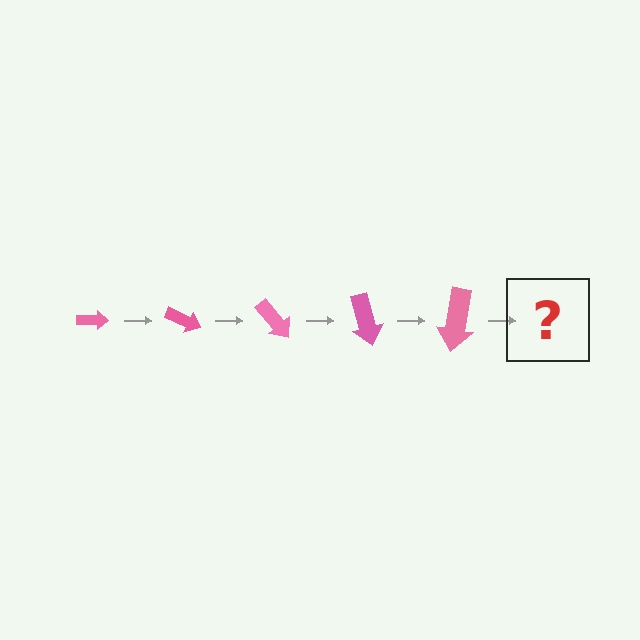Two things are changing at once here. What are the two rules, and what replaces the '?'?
The two rules are that the arrow grows larger each step and it rotates 25 degrees each step. The '?' should be an arrow, larger than the previous one and rotated 125 degrees from the start.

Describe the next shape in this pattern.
It should be an arrow, larger than the previous one and rotated 125 degrees from the start.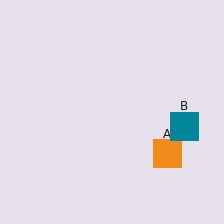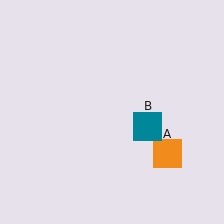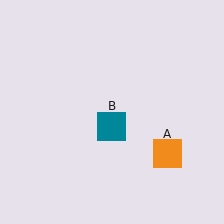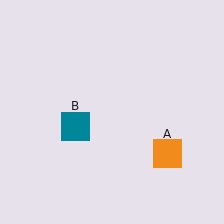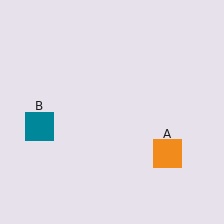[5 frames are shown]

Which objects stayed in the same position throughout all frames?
Orange square (object A) remained stationary.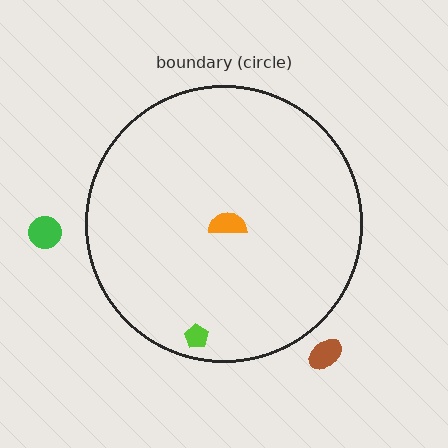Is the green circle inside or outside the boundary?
Outside.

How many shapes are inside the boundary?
2 inside, 2 outside.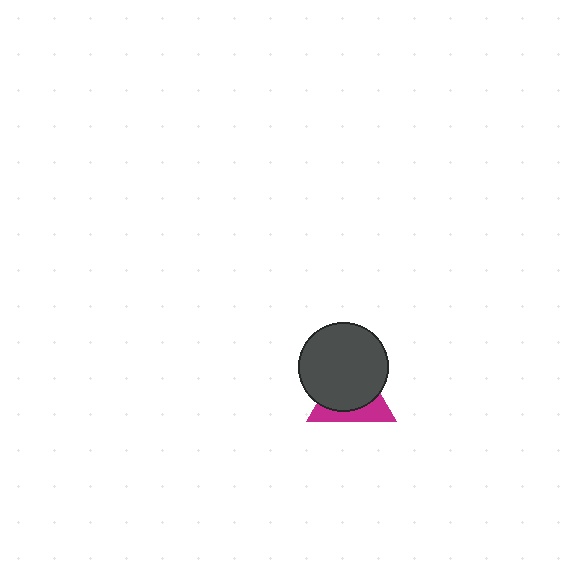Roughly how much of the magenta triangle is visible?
A small part of it is visible (roughly 35%).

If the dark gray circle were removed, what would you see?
You would see the complete magenta triangle.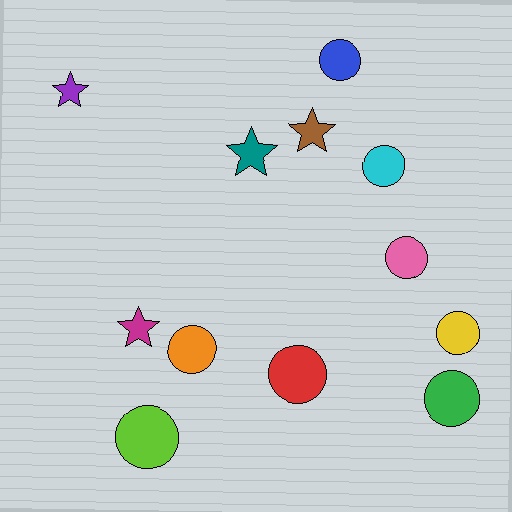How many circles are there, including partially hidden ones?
There are 8 circles.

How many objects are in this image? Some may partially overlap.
There are 12 objects.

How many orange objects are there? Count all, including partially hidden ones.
There is 1 orange object.